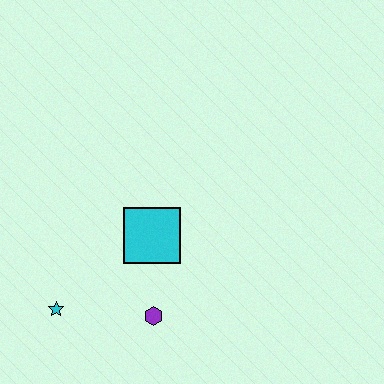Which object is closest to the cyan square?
The purple hexagon is closest to the cyan square.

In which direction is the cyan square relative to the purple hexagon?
The cyan square is above the purple hexagon.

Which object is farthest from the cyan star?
The cyan square is farthest from the cyan star.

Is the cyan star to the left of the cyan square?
Yes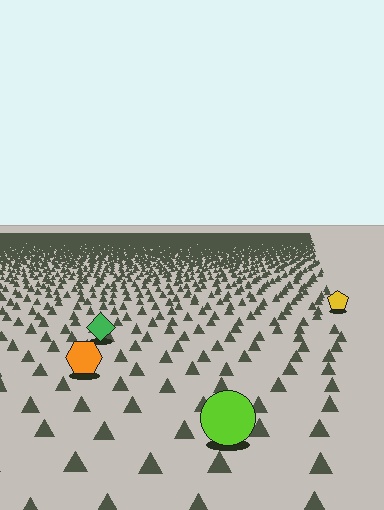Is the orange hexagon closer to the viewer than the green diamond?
Yes. The orange hexagon is closer — you can tell from the texture gradient: the ground texture is coarser near it.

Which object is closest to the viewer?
The lime circle is closest. The texture marks near it are larger and more spread out.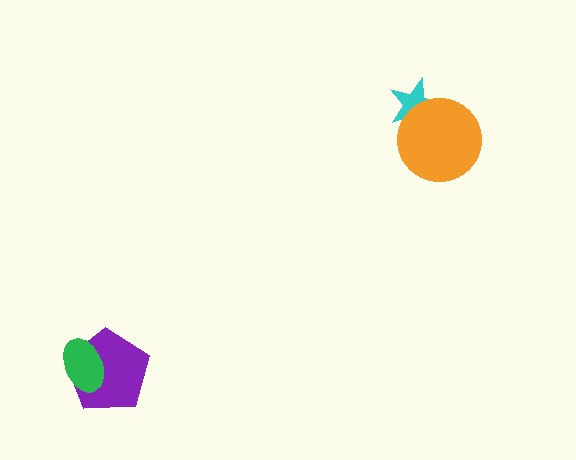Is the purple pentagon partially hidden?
Yes, it is partially covered by another shape.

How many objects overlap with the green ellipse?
1 object overlaps with the green ellipse.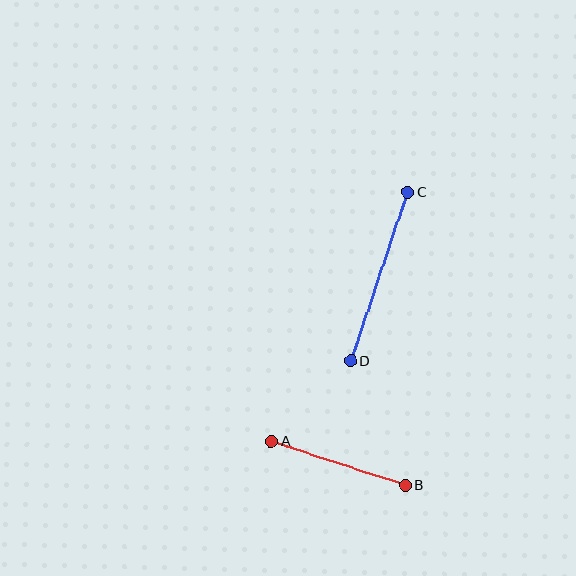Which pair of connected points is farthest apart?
Points C and D are farthest apart.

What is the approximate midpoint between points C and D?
The midpoint is at approximately (379, 276) pixels.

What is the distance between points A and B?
The distance is approximately 141 pixels.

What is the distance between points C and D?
The distance is approximately 178 pixels.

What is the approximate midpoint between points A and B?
The midpoint is at approximately (338, 463) pixels.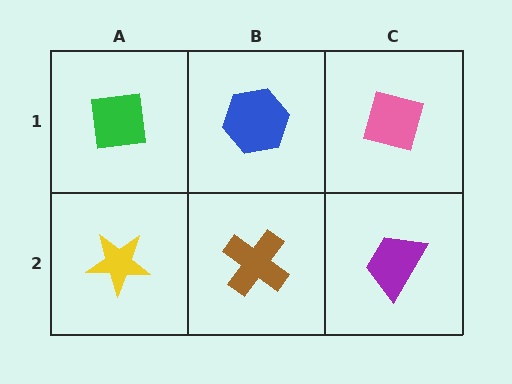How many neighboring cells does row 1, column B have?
3.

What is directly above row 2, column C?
A pink diamond.